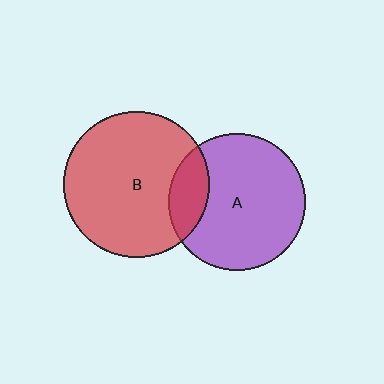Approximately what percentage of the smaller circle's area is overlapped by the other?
Approximately 20%.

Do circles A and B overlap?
Yes.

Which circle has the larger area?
Circle B (red).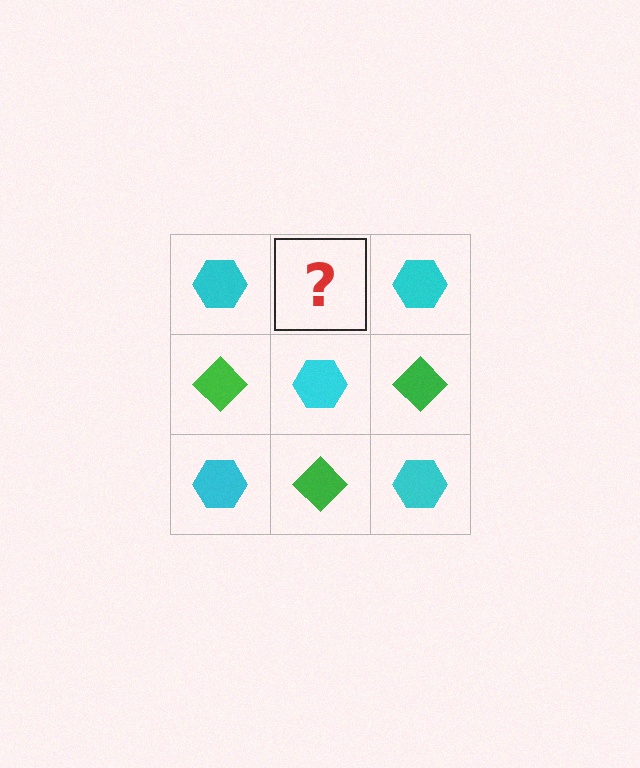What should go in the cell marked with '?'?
The missing cell should contain a green diamond.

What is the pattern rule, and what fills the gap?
The rule is that it alternates cyan hexagon and green diamond in a checkerboard pattern. The gap should be filled with a green diamond.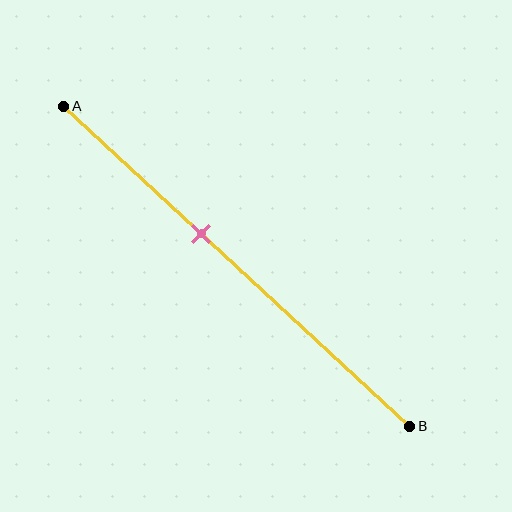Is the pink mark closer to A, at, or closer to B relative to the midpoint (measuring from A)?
The pink mark is closer to point A than the midpoint of segment AB.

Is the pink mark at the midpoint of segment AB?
No, the mark is at about 40% from A, not at the 50% midpoint.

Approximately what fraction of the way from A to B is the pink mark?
The pink mark is approximately 40% of the way from A to B.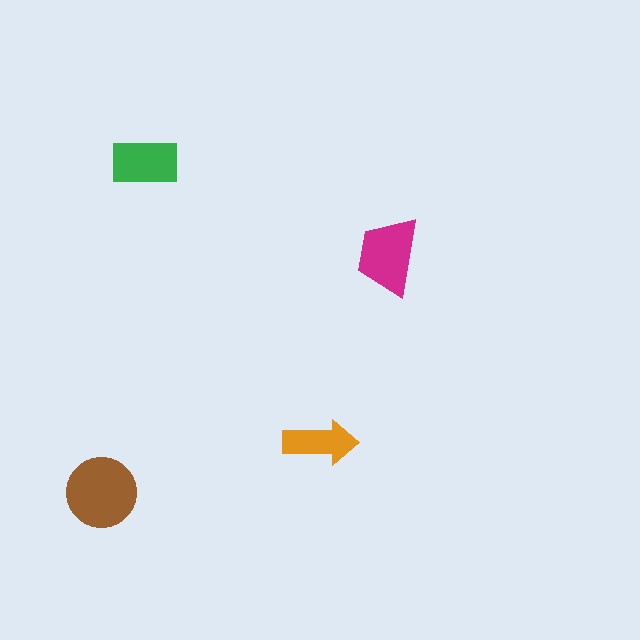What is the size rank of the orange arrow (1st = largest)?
4th.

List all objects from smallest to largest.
The orange arrow, the green rectangle, the magenta trapezoid, the brown circle.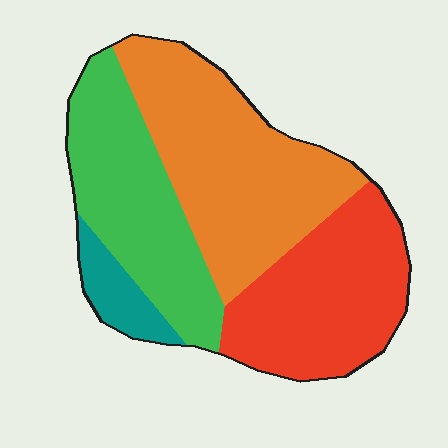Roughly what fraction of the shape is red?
Red covers roughly 30% of the shape.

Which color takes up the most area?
Orange, at roughly 35%.